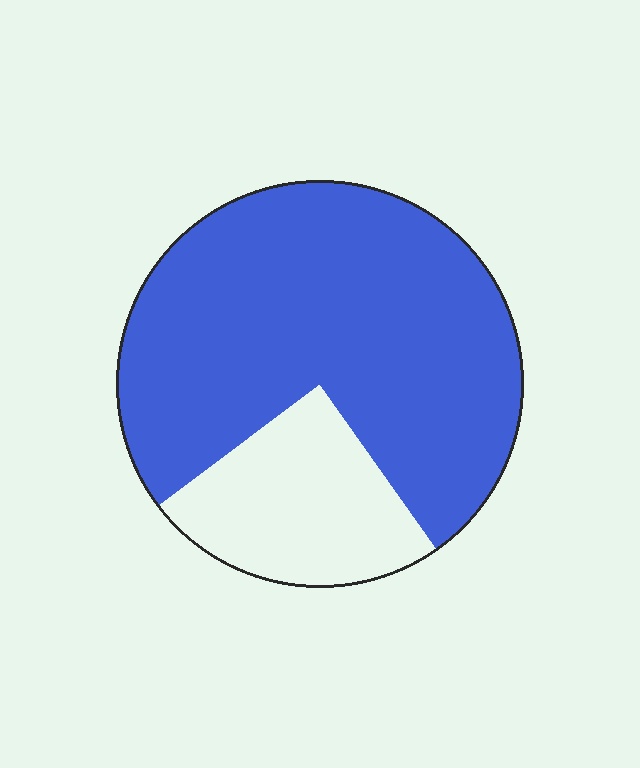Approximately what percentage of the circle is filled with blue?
Approximately 75%.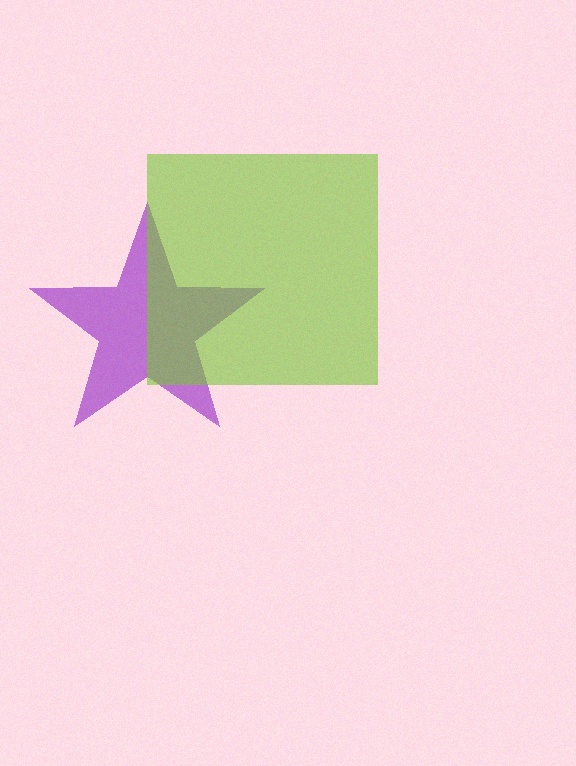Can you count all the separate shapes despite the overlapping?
Yes, there are 2 separate shapes.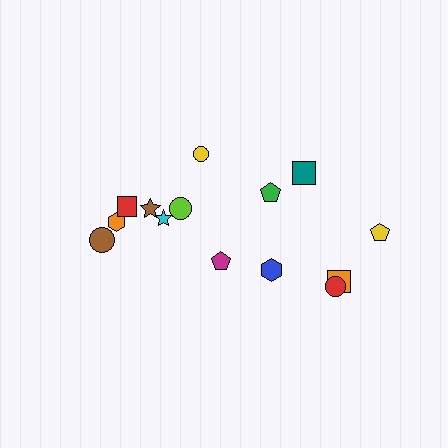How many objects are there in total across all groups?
There are 14 objects.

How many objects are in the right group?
There are 6 objects.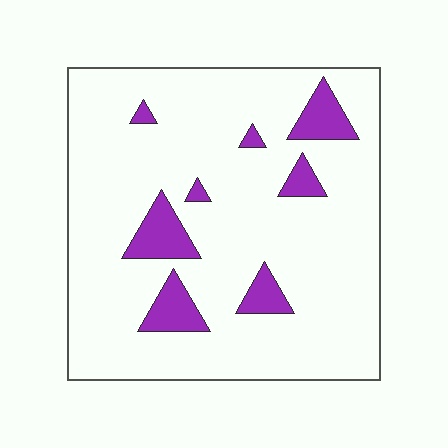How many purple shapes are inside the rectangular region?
8.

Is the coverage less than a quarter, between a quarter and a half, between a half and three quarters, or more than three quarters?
Less than a quarter.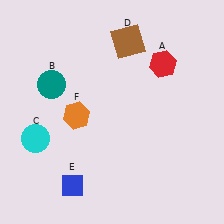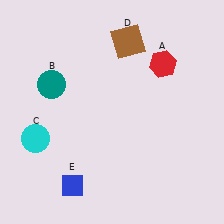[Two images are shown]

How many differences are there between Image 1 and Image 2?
There is 1 difference between the two images.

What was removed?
The orange hexagon (F) was removed in Image 2.